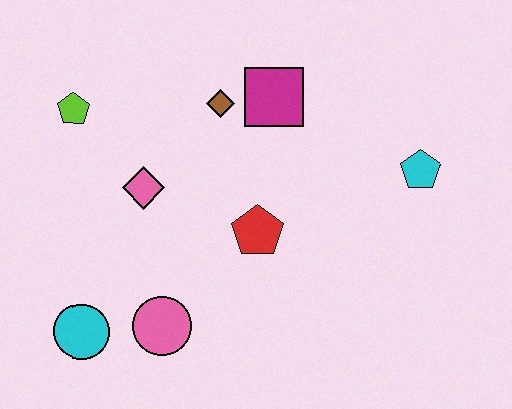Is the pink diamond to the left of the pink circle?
Yes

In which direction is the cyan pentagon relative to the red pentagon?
The cyan pentagon is to the right of the red pentagon.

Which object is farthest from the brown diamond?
The cyan circle is farthest from the brown diamond.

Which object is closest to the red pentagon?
The pink diamond is closest to the red pentagon.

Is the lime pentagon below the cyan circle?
No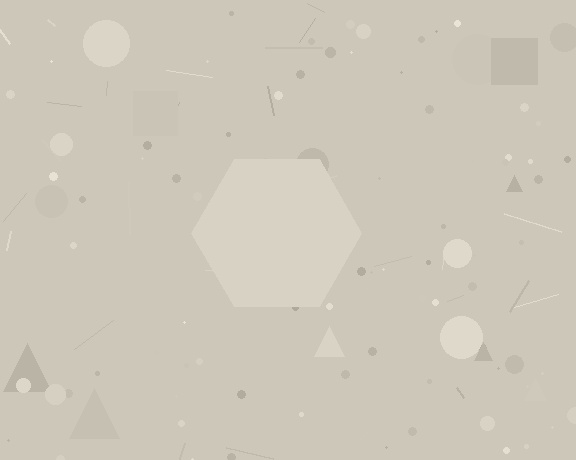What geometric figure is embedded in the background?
A hexagon is embedded in the background.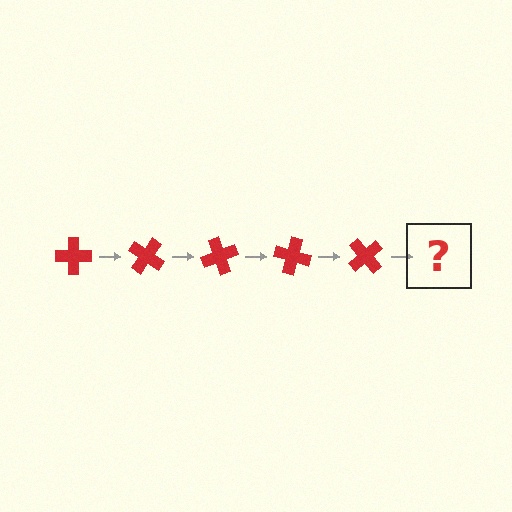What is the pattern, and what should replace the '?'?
The pattern is that the cross rotates 35 degrees each step. The '?' should be a red cross rotated 175 degrees.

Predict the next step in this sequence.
The next step is a red cross rotated 175 degrees.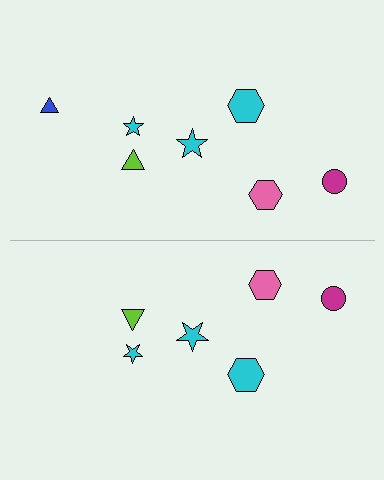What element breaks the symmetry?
A blue triangle is missing from the bottom side.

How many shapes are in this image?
There are 13 shapes in this image.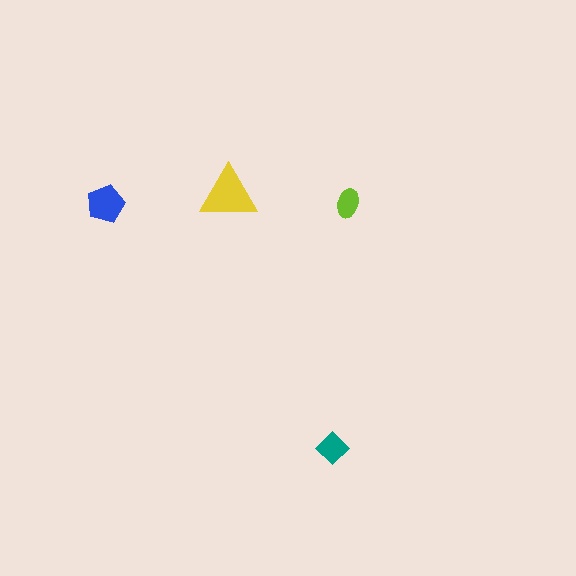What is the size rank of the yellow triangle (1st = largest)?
1st.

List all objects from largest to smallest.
The yellow triangle, the blue pentagon, the teal diamond, the lime ellipse.